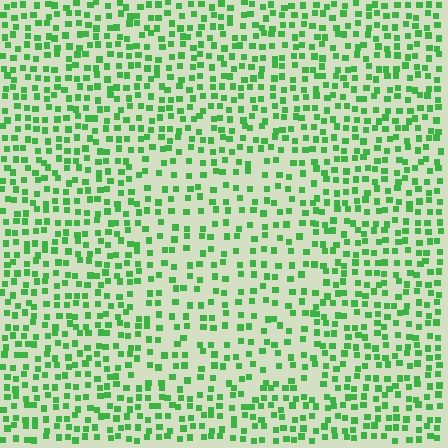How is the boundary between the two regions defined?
The boundary is defined by a change in element density (approximately 1.6x ratio). All elements are the same color, size, and shape.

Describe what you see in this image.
The image contains small green elements arranged at two different densities. A rectangle-shaped region is visible where the elements are less densely packed than the surrounding area.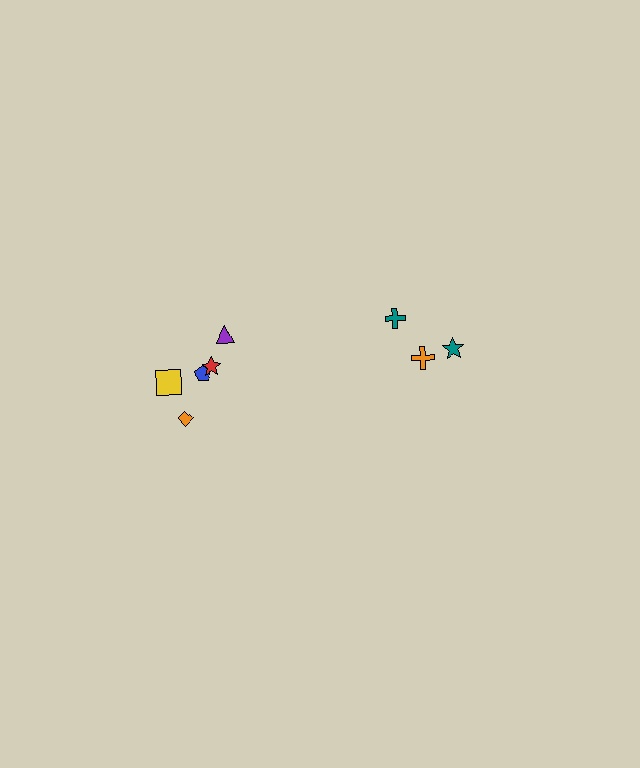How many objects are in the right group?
There are 3 objects.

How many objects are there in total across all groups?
There are 8 objects.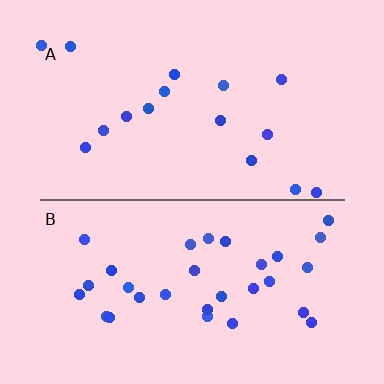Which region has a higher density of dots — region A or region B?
B (the bottom).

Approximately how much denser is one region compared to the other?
Approximately 1.9× — region B over region A.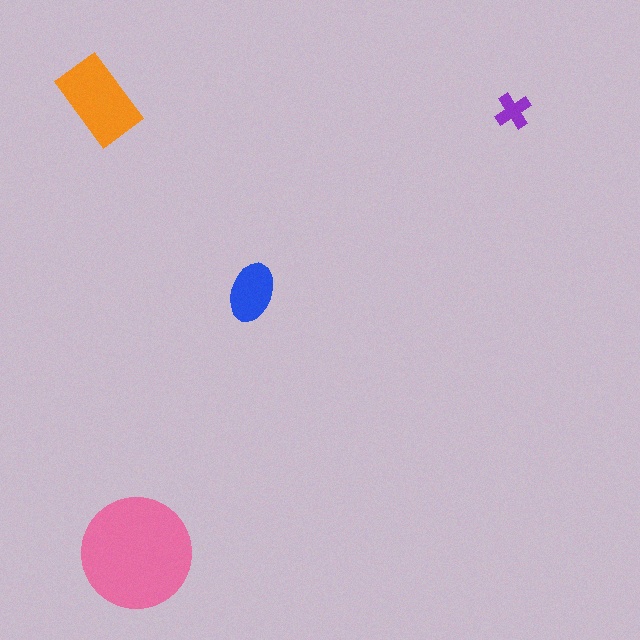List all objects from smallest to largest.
The purple cross, the blue ellipse, the orange rectangle, the pink circle.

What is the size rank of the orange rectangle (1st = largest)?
2nd.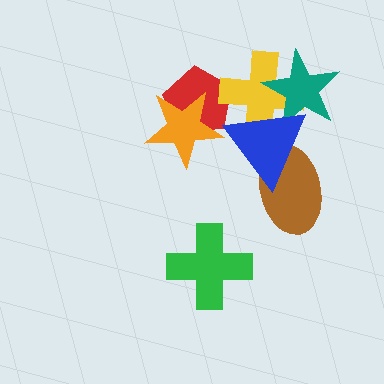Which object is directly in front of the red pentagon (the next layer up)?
The orange star is directly in front of the red pentagon.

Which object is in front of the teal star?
The blue triangle is in front of the teal star.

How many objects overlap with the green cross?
0 objects overlap with the green cross.